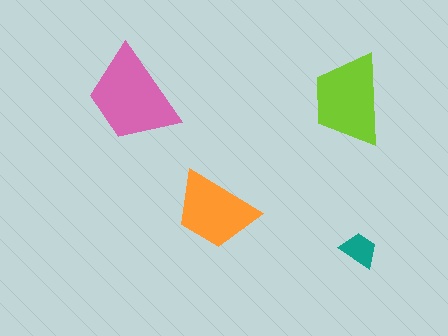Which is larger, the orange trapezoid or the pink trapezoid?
The pink one.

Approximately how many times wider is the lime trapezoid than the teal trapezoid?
About 2.5 times wider.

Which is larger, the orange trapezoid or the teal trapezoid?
The orange one.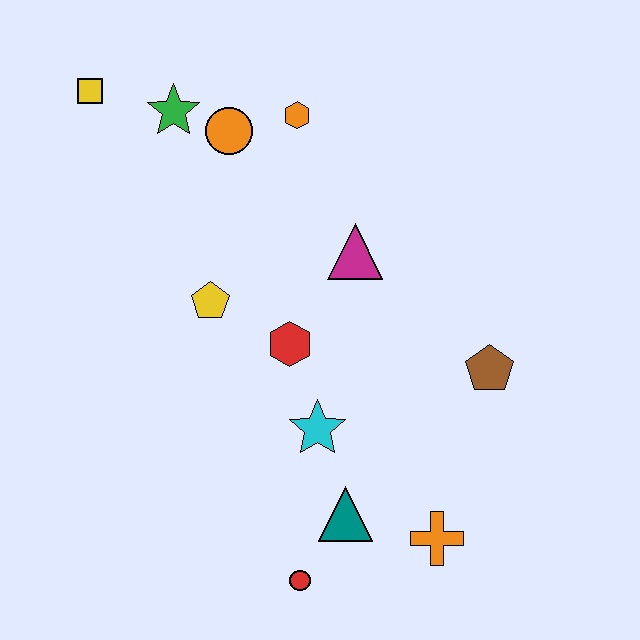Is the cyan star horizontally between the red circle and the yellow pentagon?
No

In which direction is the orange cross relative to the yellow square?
The orange cross is below the yellow square.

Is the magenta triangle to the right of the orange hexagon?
Yes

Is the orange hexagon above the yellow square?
No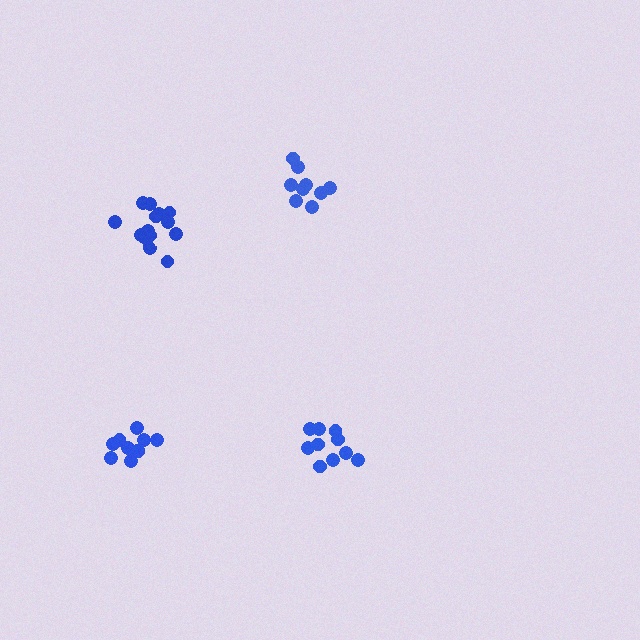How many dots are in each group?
Group 1: 9 dots, Group 2: 10 dots, Group 3: 10 dots, Group 4: 15 dots (44 total).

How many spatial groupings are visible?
There are 4 spatial groupings.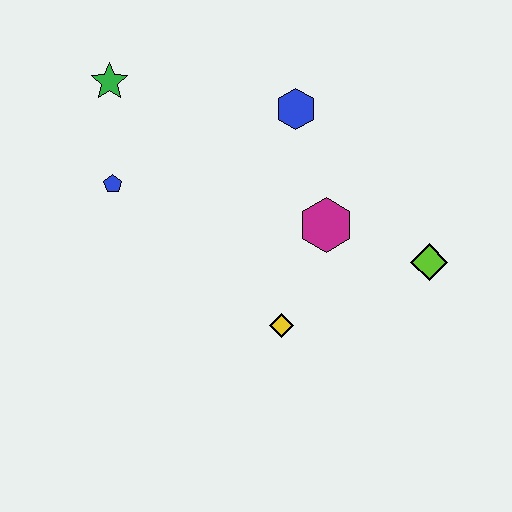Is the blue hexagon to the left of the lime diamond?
Yes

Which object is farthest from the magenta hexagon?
The green star is farthest from the magenta hexagon.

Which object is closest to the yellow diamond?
The magenta hexagon is closest to the yellow diamond.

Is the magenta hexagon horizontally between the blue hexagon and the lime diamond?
Yes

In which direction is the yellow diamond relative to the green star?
The yellow diamond is below the green star.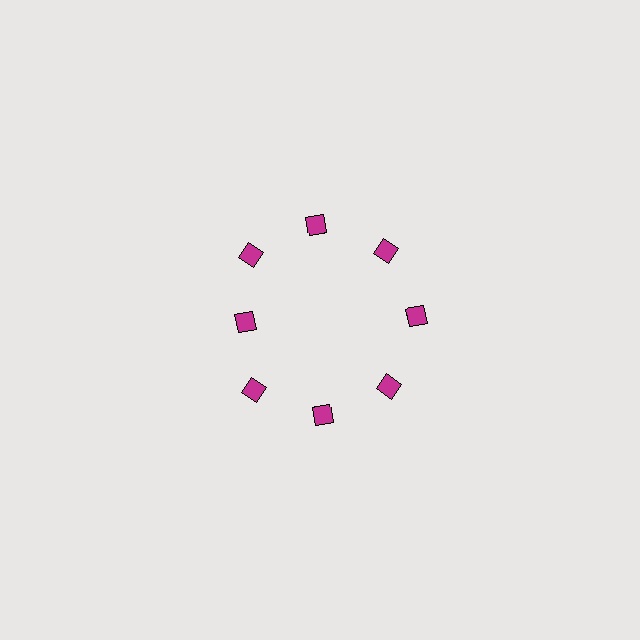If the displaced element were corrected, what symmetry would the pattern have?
It would have 8-fold rotational symmetry — the pattern would map onto itself every 45 degrees.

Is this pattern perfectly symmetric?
No. The 8 magenta diamonds are arranged in a ring, but one element near the 9 o'clock position is pulled inward toward the center, breaking the 8-fold rotational symmetry.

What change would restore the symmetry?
The symmetry would be restored by moving it outward, back onto the ring so that all 8 diamonds sit at equal angles and equal distance from the center.